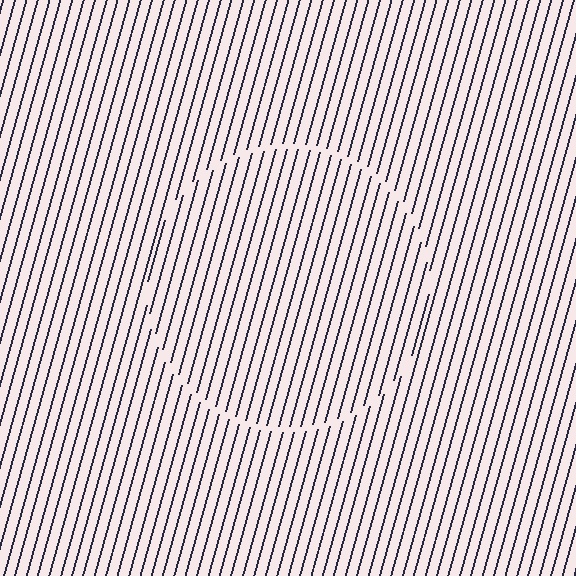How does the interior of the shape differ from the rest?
The interior of the shape contains the same grating, shifted by half a period — the contour is defined by the phase discontinuity where line-ends from the inner and outer gratings abut.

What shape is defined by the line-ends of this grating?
An illusory circle. The interior of the shape contains the same grating, shifted by half a period — the contour is defined by the phase discontinuity where line-ends from the inner and outer gratings abut.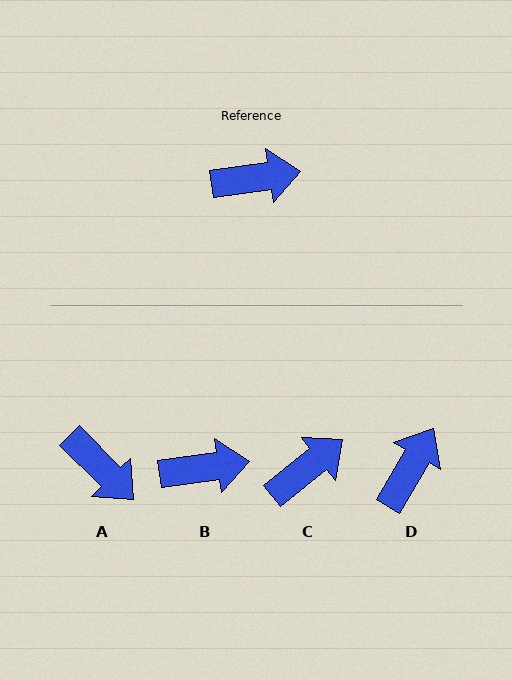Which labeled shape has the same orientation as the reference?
B.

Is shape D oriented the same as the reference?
No, it is off by about 52 degrees.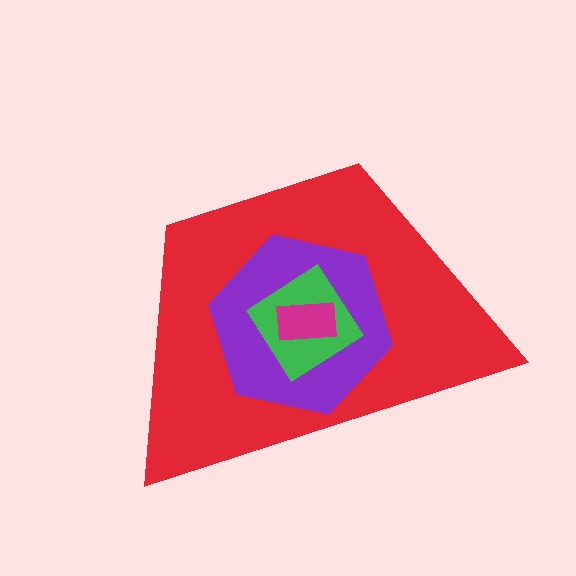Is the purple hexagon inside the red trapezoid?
Yes.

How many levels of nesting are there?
4.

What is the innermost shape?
The magenta rectangle.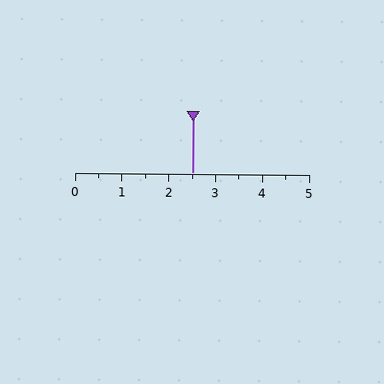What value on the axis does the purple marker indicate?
The marker indicates approximately 2.5.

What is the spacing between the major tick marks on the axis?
The major ticks are spaced 1 apart.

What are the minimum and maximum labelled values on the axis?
The axis runs from 0 to 5.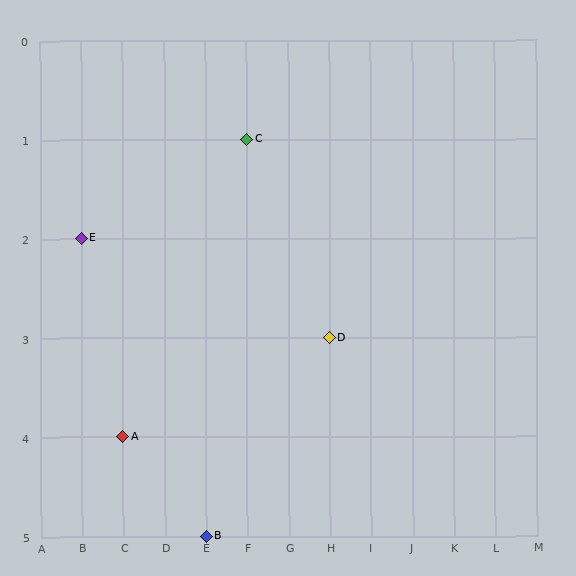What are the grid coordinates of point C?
Point C is at grid coordinates (F, 1).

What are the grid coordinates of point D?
Point D is at grid coordinates (H, 3).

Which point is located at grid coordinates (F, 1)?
Point C is at (F, 1).